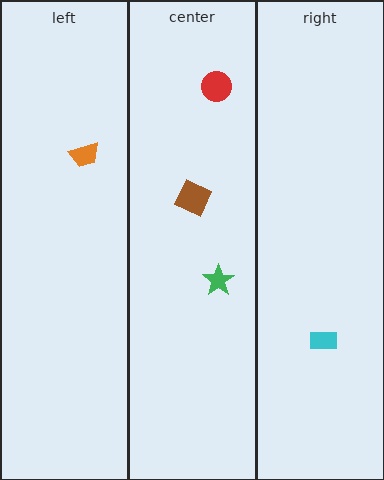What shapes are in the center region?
The green star, the brown diamond, the red circle.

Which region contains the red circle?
The center region.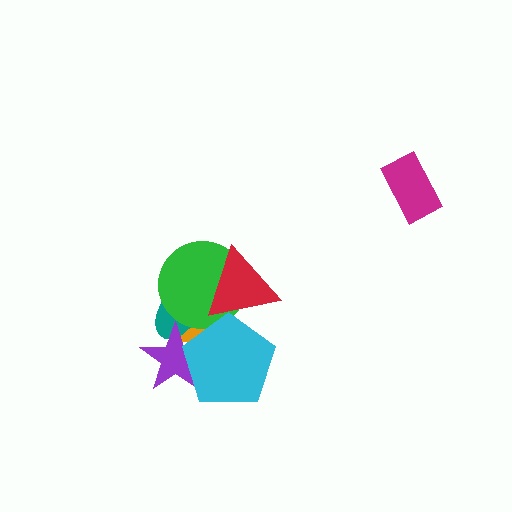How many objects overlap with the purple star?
3 objects overlap with the purple star.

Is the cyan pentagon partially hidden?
Yes, it is partially covered by another shape.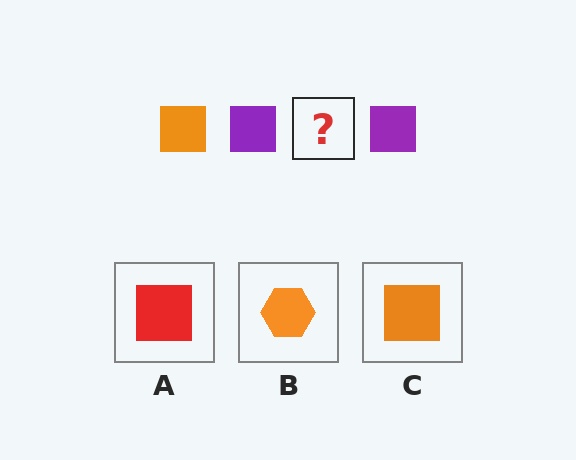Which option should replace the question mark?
Option C.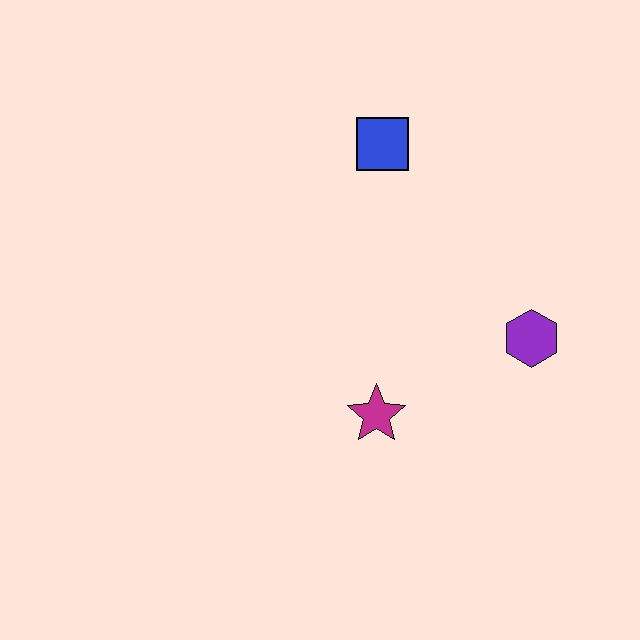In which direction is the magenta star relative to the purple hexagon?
The magenta star is to the left of the purple hexagon.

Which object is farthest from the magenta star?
The blue square is farthest from the magenta star.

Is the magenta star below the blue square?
Yes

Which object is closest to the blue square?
The purple hexagon is closest to the blue square.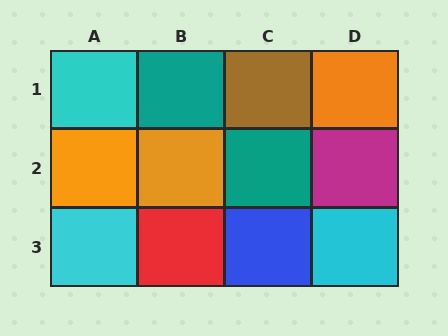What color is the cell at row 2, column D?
Magenta.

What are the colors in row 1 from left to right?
Cyan, teal, brown, orange.